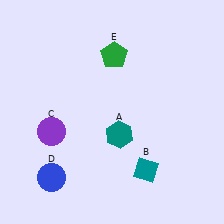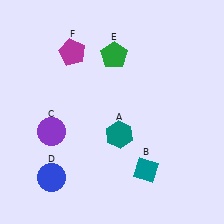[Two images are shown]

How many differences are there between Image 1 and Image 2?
There is 1 difference between the two images.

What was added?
A magenta pentagon (F) was added in Image 2.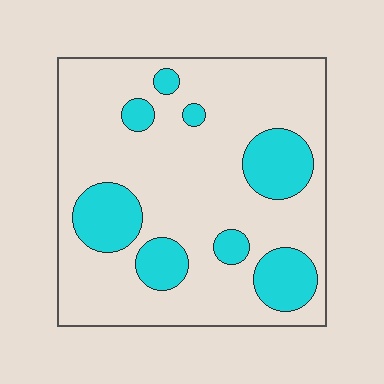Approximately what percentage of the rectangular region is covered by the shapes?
Approximately 25%.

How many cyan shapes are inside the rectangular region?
8.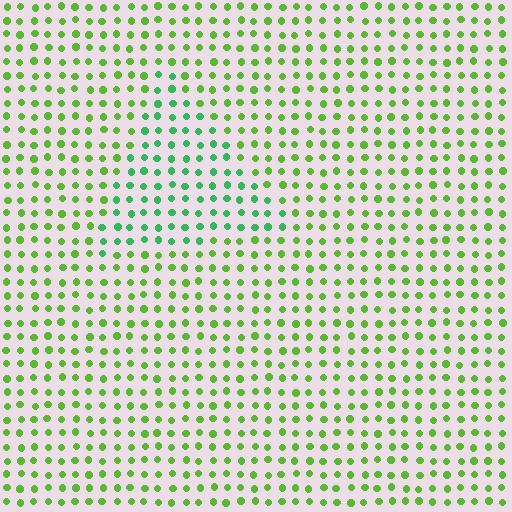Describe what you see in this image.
The image is filled with small lime elements in a uniform arrangement. A triangle-shaped region is visible where the elements are tinted to a slightly different hue, forming a subtle color boundary.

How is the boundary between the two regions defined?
The boundary is defined purely by a slight shift in hue (about 35 degrees). Spacing, size, and orientation are identical on both sides.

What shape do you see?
I see a triangle.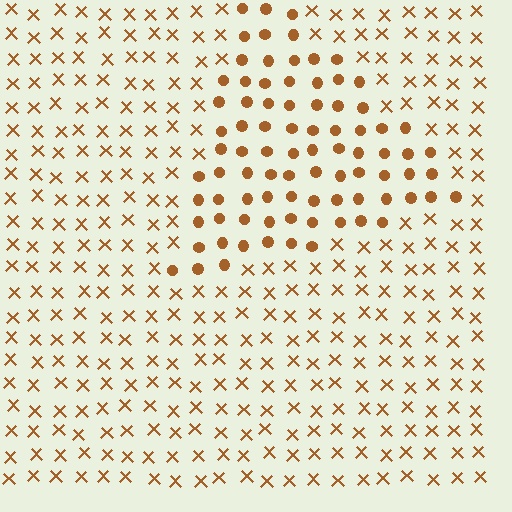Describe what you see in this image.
The image is filled with small brown elements arranged in a uniform grid. A triangle-shaped region contains circles, while the surrounding area contains X marks. The boundary is defined purely by the change in element shape.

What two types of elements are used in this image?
The image uses circles inside the triangle region and X marks outside it.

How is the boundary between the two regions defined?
The boundary is defined by a change in element shape: circles inside vs. X marks outside. All elements share the same color and spacing.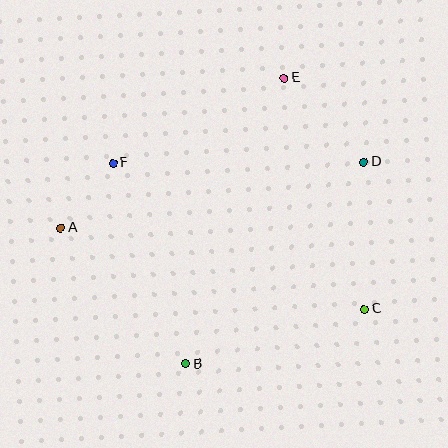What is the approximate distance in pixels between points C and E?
The distance between C and E is approximately 245 pixels.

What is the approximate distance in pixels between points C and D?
The distance between C and D is approximately 148 pixels.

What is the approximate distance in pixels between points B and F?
The distance between B and F is approximately 214 pixels.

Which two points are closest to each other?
Points A and F are closest to each other.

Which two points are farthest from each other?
Points A and C are farthest from each other.